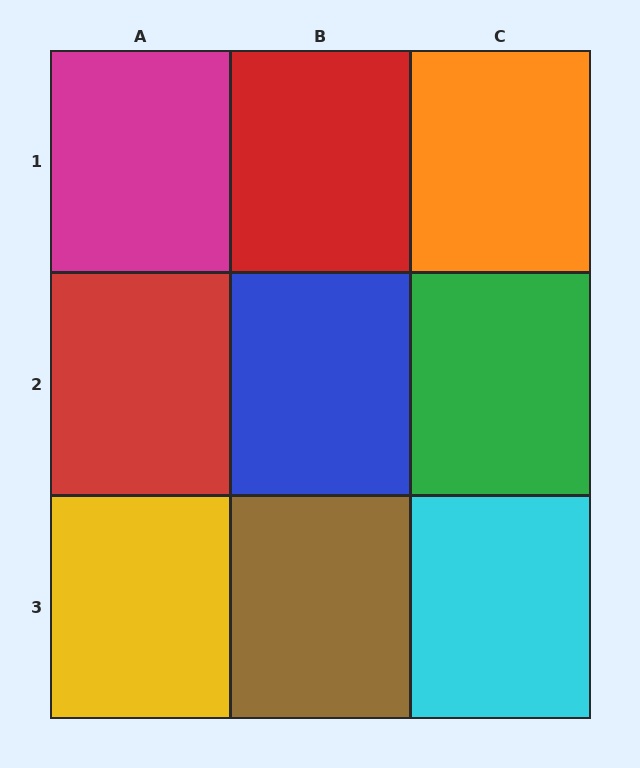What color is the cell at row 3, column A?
Yellow.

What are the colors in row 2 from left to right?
Red, blue, green.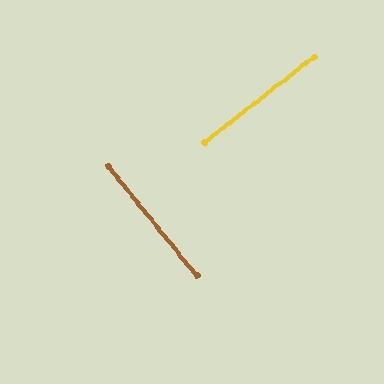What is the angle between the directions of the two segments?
Approximately 89 degrees.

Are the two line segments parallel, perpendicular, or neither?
Perpendicular — they meet at approximately 89°.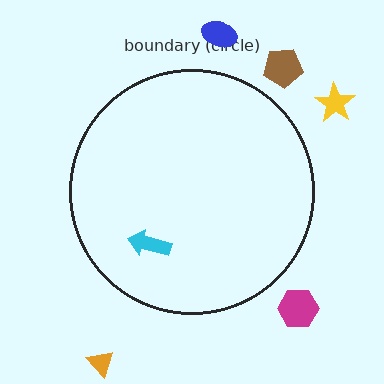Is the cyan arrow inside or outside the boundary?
Inside.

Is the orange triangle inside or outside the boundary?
Outside.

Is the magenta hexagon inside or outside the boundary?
Outside.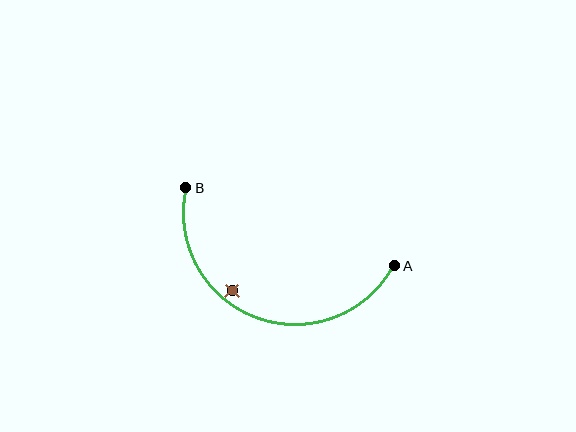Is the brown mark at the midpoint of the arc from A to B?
No — the brown mark does not lie on the arc at all. It sits slightly inside the curve.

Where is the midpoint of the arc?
The arc midpoint is the point on the curve farthest from the straight line joining A and B. It sits below that line.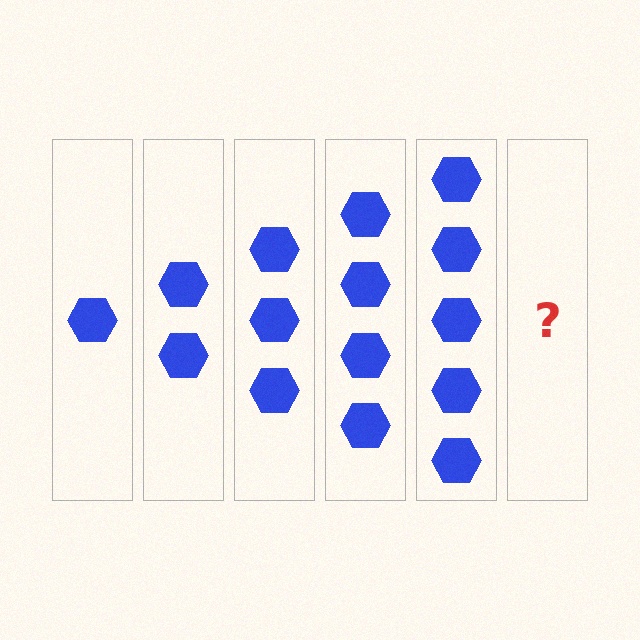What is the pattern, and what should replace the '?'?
The pattern is that each step adds one more hexagon. The '?' should be 6 hexagons.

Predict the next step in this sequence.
The next step is 6 hexagons.